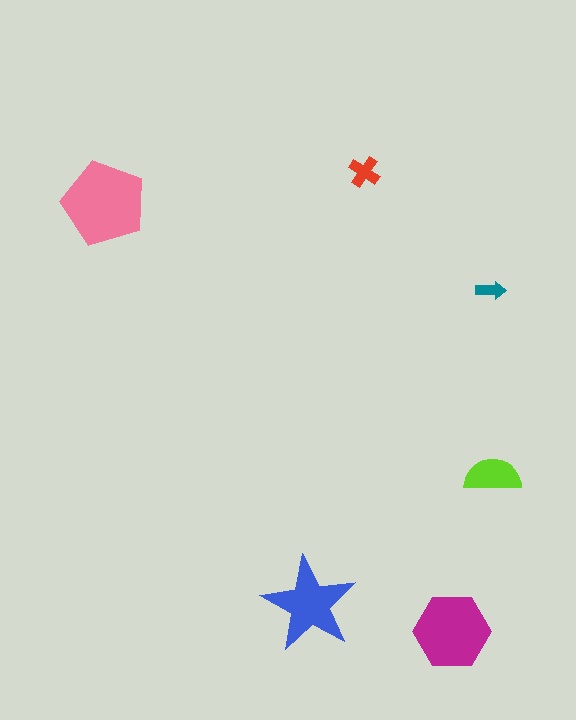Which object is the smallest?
The teal arrow.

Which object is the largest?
The pink pentagon.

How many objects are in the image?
There are 6 objects in the image.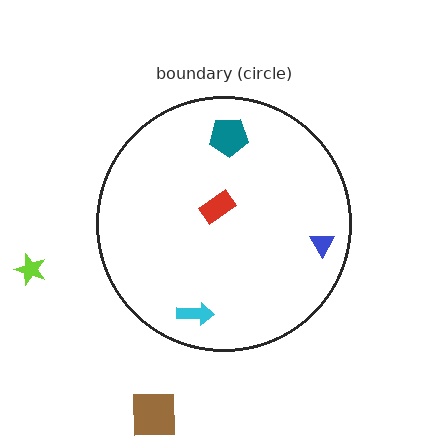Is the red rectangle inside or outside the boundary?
Inside.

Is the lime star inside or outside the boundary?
Outside.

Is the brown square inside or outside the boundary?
Outside.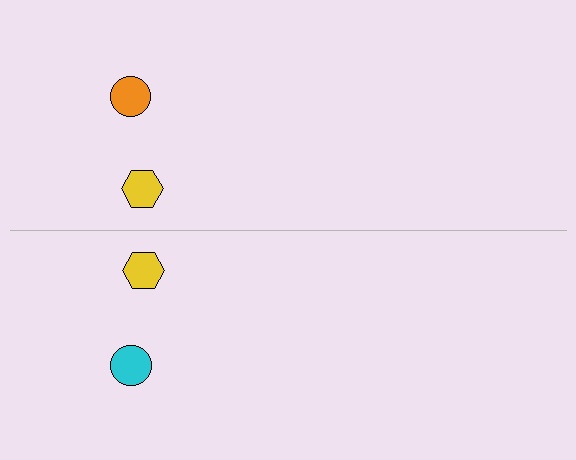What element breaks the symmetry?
The cyan circle on the bottom side breaks the symmetry — its mirror counterpart is orange.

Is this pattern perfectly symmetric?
No, the pattern is not perfectly symmetric. The cyan circle on the bottom side breaks the symmetry — its mirror counterpart is orange.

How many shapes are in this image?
There are 4 shapes in this image.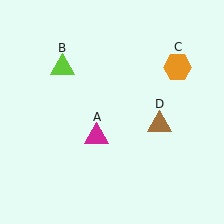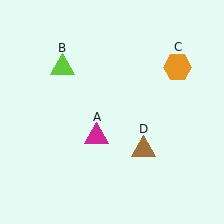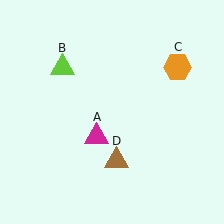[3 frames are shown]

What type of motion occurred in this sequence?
The brown triangle (object D) rotated clockwise around the center of the scene.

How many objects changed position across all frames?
1 object changed position: brown triangle (object D).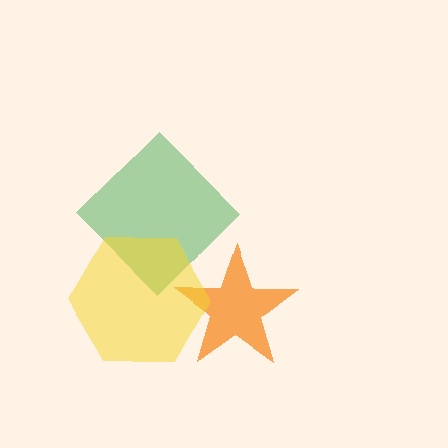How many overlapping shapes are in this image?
There are 3 overlapping shapes in the image.